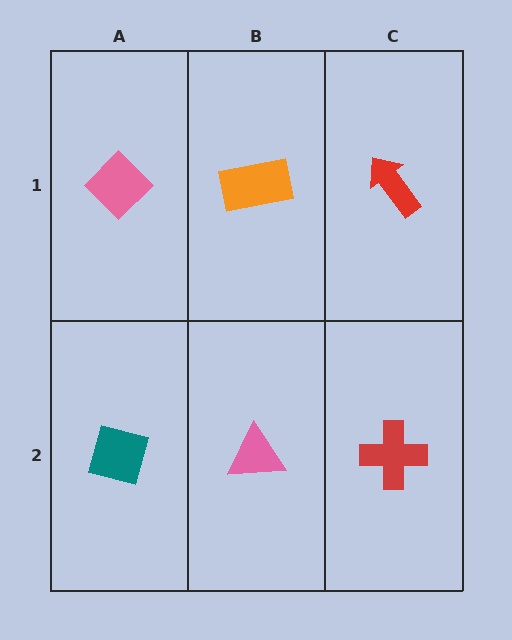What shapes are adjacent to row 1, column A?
A teal diamond (row 2, column A), an orange rectangle (row 1, column B).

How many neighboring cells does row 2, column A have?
2.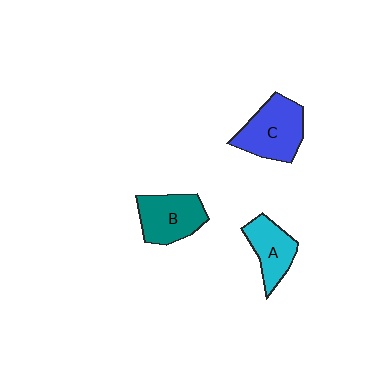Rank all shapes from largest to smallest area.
From largest to smallest: C (blue), B (teal), A (cyan).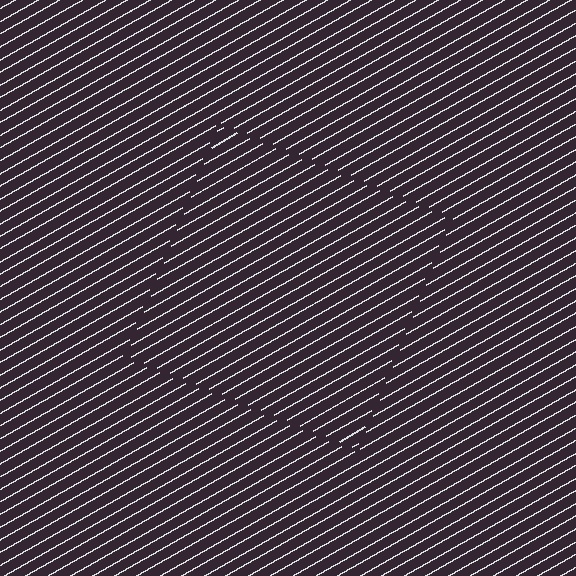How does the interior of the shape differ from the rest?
The interior of the shape contains the same grating, shifted by half a period — the contour is defined by the phase discontinuity where line-ends from the inner and outer gratings abut.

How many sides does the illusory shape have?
4 sides — the line-ends trace a square.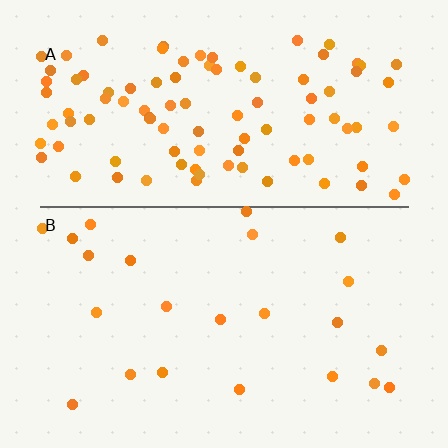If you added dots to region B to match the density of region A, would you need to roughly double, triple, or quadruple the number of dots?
Approximately quadruple.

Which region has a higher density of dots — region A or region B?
A (the top).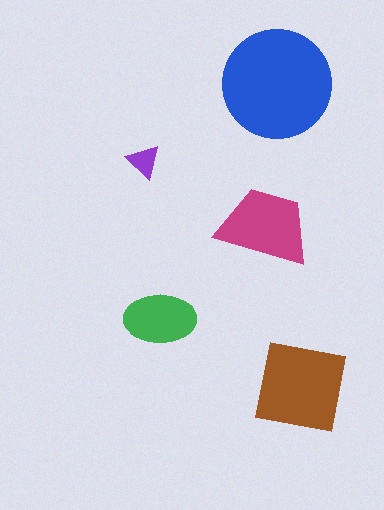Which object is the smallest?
The purple triangle.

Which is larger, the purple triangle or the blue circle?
The blue circle.